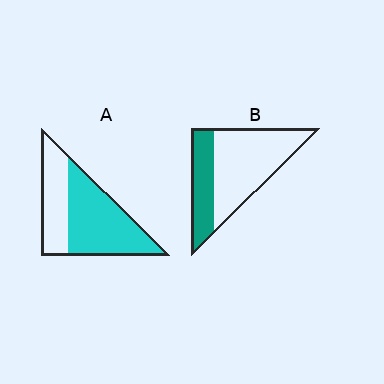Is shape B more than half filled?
No.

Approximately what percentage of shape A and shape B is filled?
A is approximately 65% and B is approximately 30%.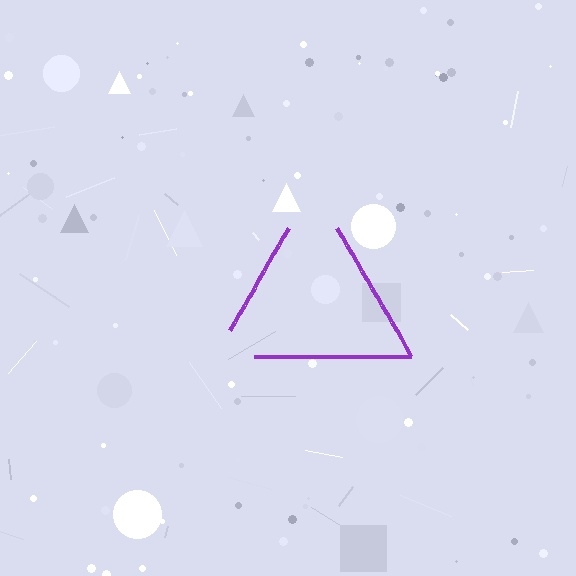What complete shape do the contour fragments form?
The contour fragments form a triangle.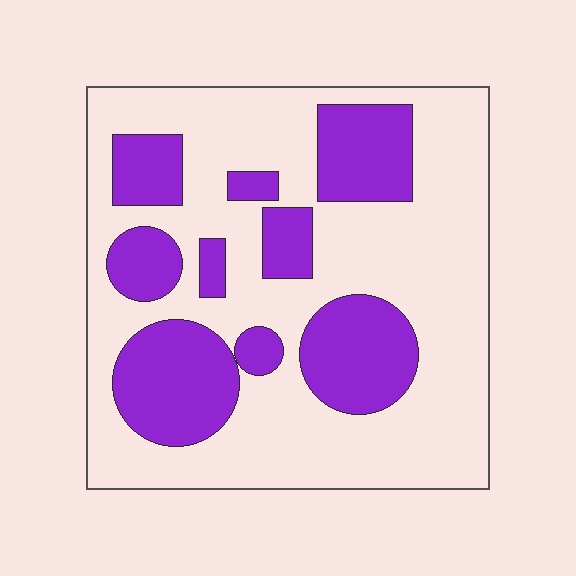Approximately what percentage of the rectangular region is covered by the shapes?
Approximately 30%.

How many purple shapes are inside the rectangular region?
9.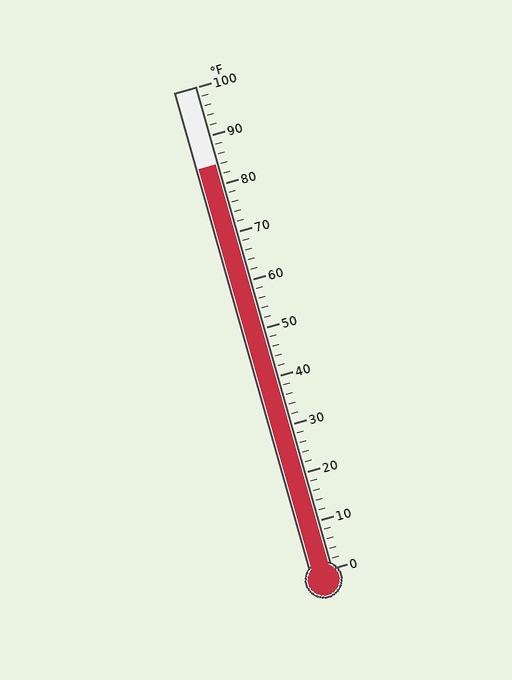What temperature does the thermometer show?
The thermometer shows approximately 84°F.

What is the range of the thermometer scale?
The thermometer scale ranges from 0°F to 100°F.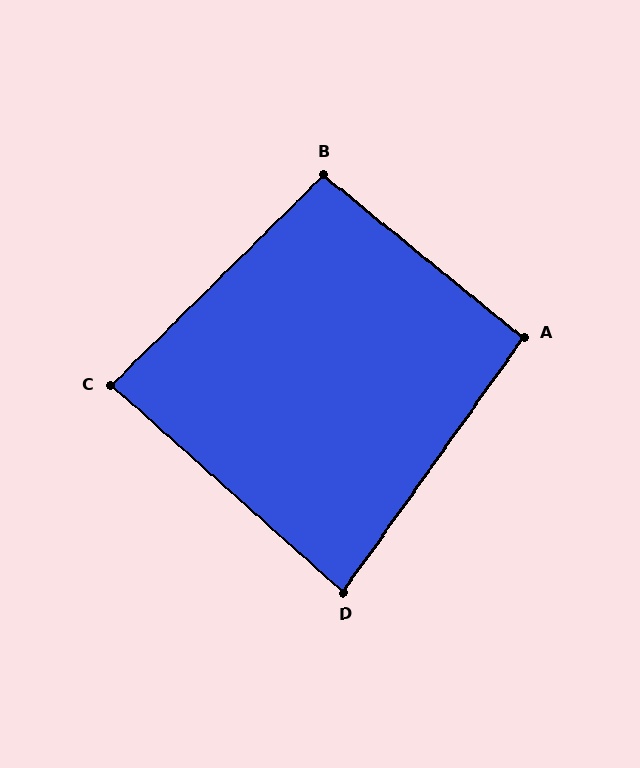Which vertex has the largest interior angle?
B, at approximately 96 degrees.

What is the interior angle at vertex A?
Approximately 94 degrees (approximately right).